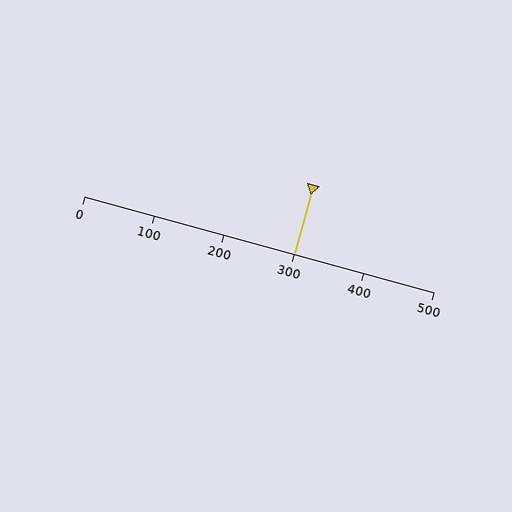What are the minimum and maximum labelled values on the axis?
The axis runs from 0 to 500.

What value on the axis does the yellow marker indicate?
The marker indicates approximately 300.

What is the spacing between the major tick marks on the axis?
The major ticks are spaced 100 apart.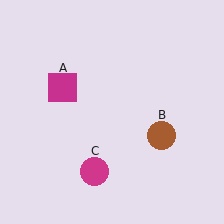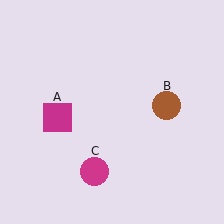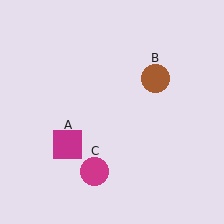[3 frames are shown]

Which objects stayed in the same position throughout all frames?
Magenta circle (object C) remained stationary.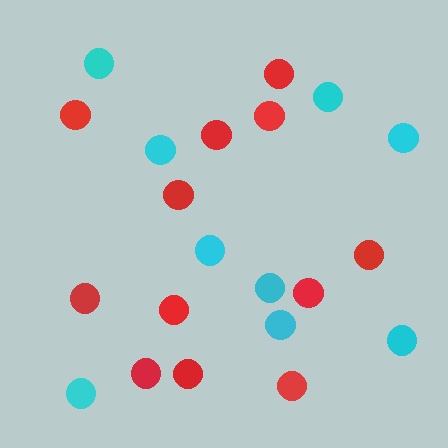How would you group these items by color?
There are 2 groups: one group of cyan circles (9) and one group of red circles (12).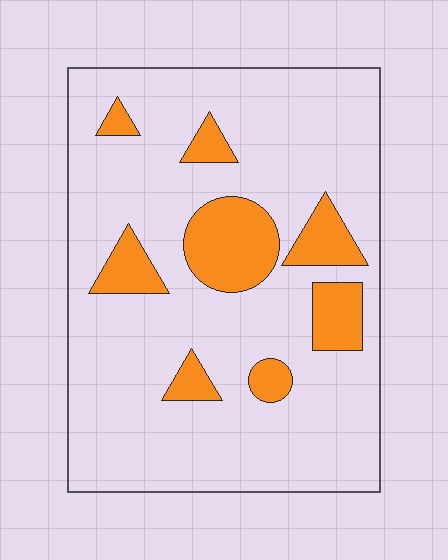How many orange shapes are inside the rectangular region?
8.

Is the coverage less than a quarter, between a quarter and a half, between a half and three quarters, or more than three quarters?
Less than a quarter.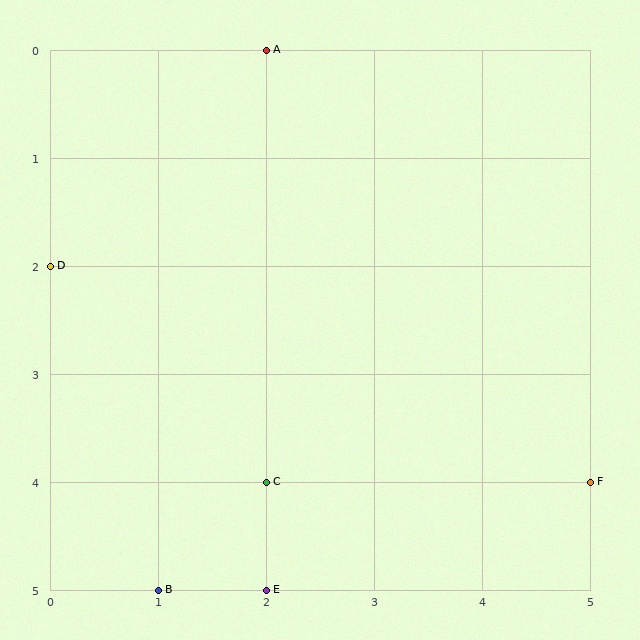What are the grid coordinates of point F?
Point F is at grid coordinates (5, 4).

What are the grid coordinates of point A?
Point A is at grid coordinates (2, 0).